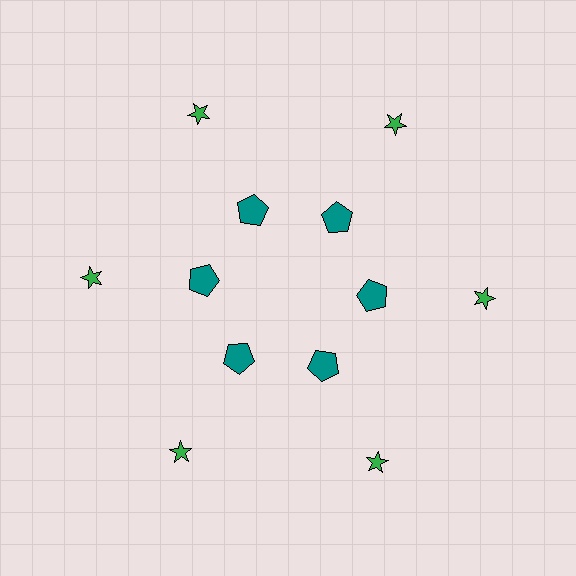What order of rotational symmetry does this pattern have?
This pattern has 6-fold rotational symmetry.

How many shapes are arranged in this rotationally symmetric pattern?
There are 12 shapes, arranged in 6 groups of 2.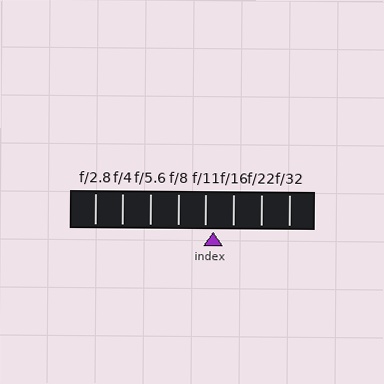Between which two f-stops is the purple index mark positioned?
The index mark is between f/11 and f/16.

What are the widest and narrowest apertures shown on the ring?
The widest aperture shown is f/2.8 and the narrowest is f/32.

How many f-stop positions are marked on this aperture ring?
There are 8 f-stop positions marked.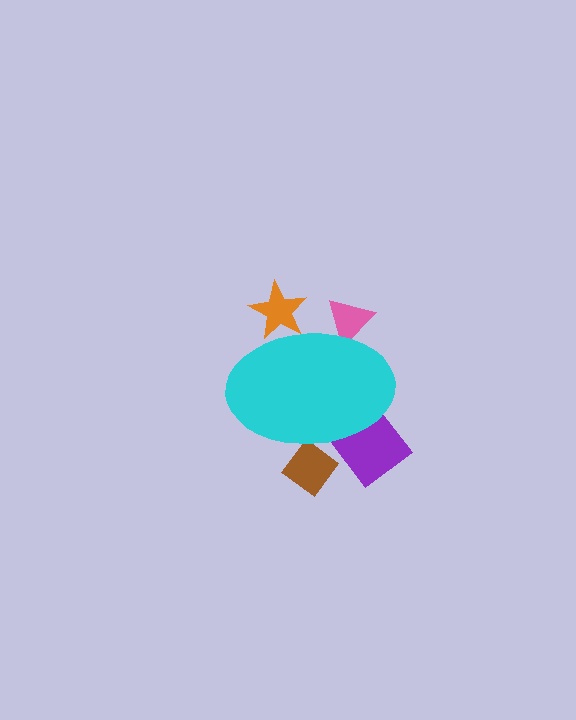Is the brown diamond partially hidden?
Yes, the brown diamond is partially hidden behind the cyan ellipse.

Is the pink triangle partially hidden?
Yes, the pink triangle is partially hidden behind the cyan ellipse.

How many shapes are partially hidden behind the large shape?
4 shapes are partially hidden.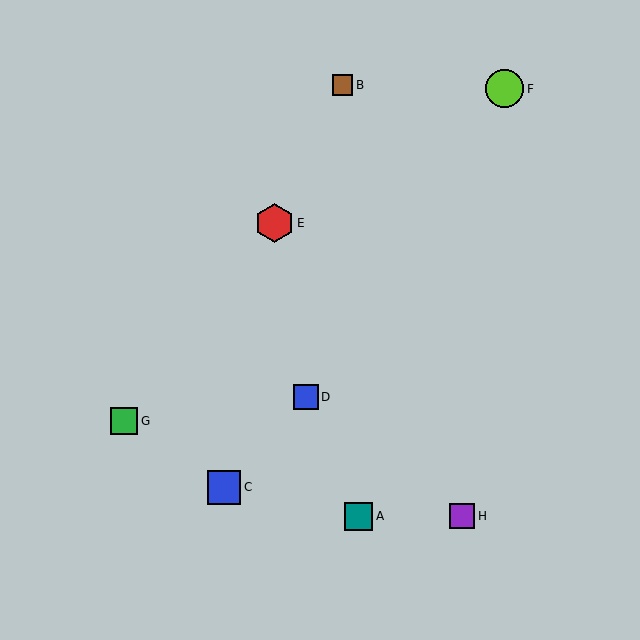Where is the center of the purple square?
The center of the purple square is at (462, 516).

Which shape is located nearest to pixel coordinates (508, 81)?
The lime circle (labeled F) at (505, 89) is nearest to that location.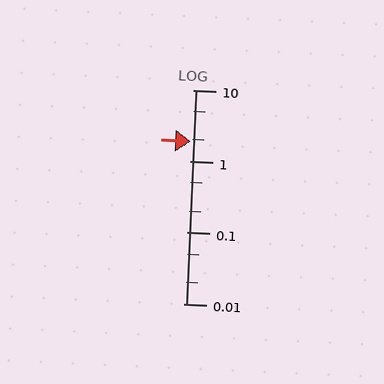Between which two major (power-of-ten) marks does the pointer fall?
The pointer is between 1 and 10.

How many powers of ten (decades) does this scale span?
The scale spans 3 decades, from 0.01 to 10.